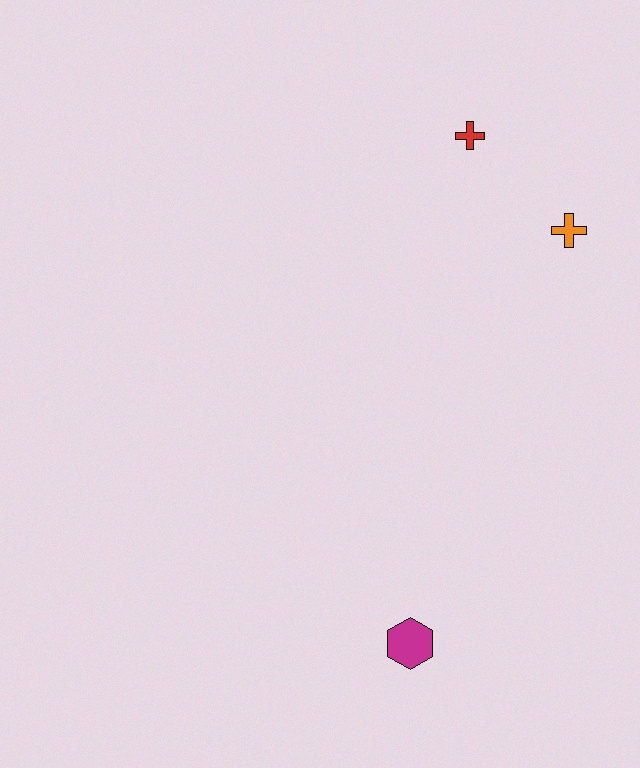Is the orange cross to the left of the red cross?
No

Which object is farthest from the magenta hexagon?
The red cross is farthest from the magenta hexagon.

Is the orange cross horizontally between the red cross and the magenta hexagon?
No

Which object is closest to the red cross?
The orange cross is closest to the red cross.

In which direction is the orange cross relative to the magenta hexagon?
The orange cross is above the magenta hexagon.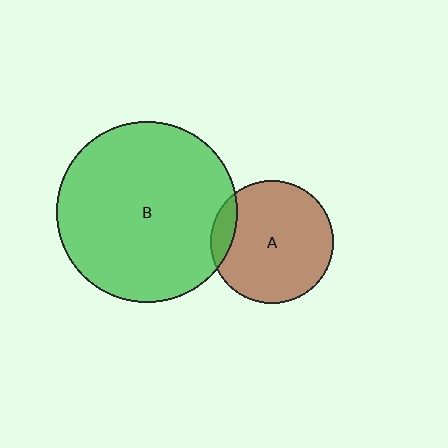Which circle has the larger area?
Circle B (green).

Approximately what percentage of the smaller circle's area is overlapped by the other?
Approximately 10%.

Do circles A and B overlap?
Yes.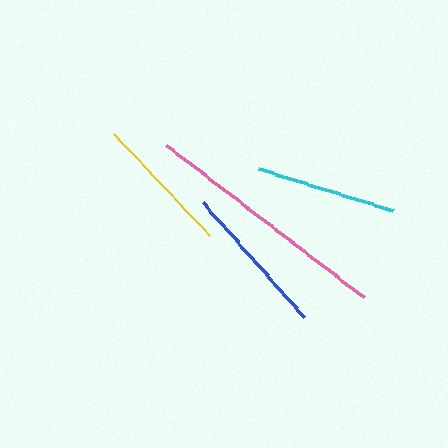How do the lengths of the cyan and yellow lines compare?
The cyan and yellow lines are approximately the same length.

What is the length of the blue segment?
The blue segment is approximately 154 pixels long.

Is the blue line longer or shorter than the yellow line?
The blue line is longer than the yellow line.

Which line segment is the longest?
The pink line is the longest at approximately 249 pixels.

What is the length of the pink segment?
The pink segment is approximately 249 pixels long.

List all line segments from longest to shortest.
From longest to shortest: pink, blue, cyan, yellow.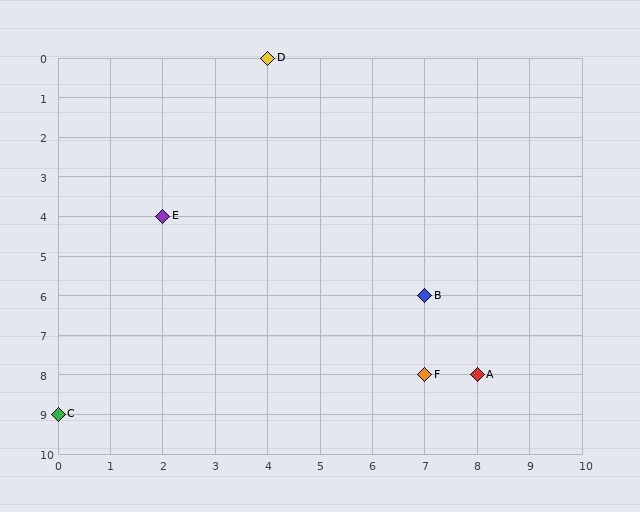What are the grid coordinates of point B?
Point B is at grid coordinates (7, 6).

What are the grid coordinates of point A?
Point A is at grid coordinates (8, 8).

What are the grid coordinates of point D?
Point D is at grid coordinates (4, 0).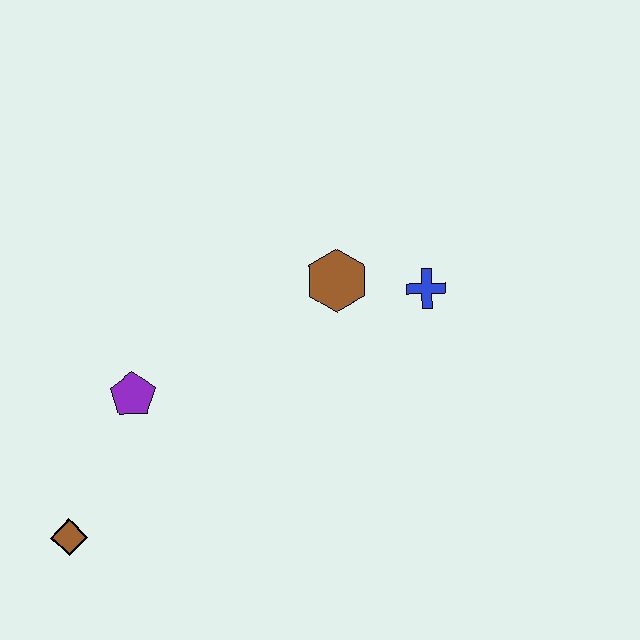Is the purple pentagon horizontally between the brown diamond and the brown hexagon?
Yes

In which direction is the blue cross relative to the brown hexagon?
The blue cross is to the right of the brown hexagon.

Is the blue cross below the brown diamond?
No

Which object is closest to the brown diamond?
The purple pentagon is closest to the brown diamond.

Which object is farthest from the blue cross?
The brown diamond is farthest from the blue cross.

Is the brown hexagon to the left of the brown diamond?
No